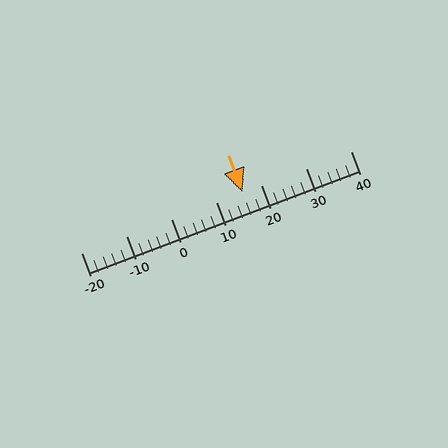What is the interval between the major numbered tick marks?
The major tick marks are spaced 10 units apart.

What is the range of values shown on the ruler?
The ruler shows values from -20 to 40.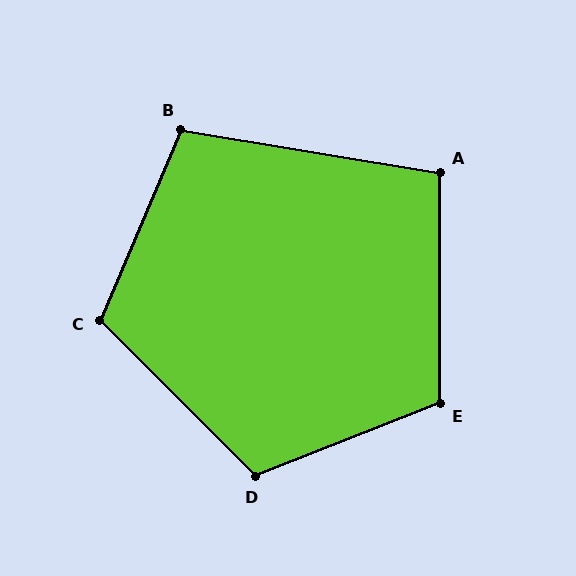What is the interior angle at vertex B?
Approximately 104 degrees (obtuse).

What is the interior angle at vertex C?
Approximately 112 degrees (obtuse).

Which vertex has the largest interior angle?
D, at approximately 114 degrees.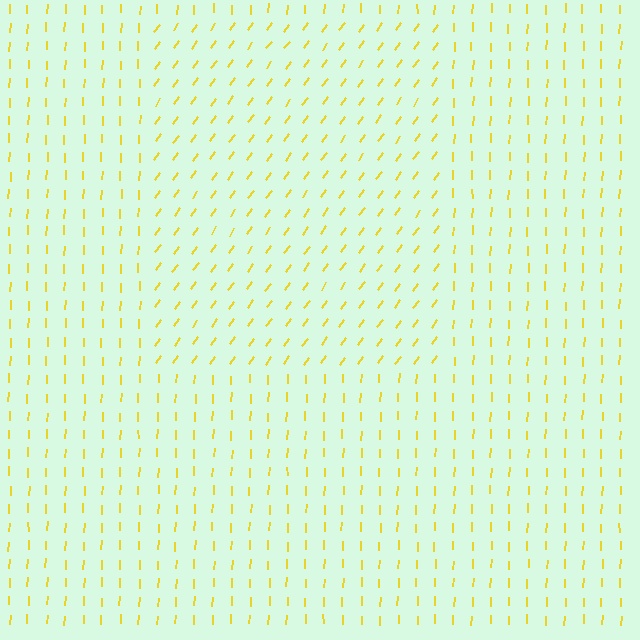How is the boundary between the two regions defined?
The boundary is defined purely by a change in line orientation (approximately 33 degrees difference). All lines are the same color and thickness.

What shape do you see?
I see a rectangle.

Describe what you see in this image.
The image is filled with small yellow line segments. A rectangle region in the image has lines oriented differently from the surrounding lines, creating a visible texture boundary.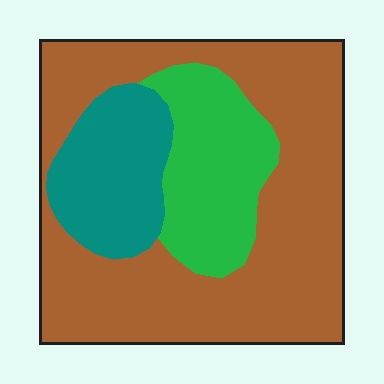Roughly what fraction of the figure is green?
Green takes up about one fifth (1/5) of the figure.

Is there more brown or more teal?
Brown.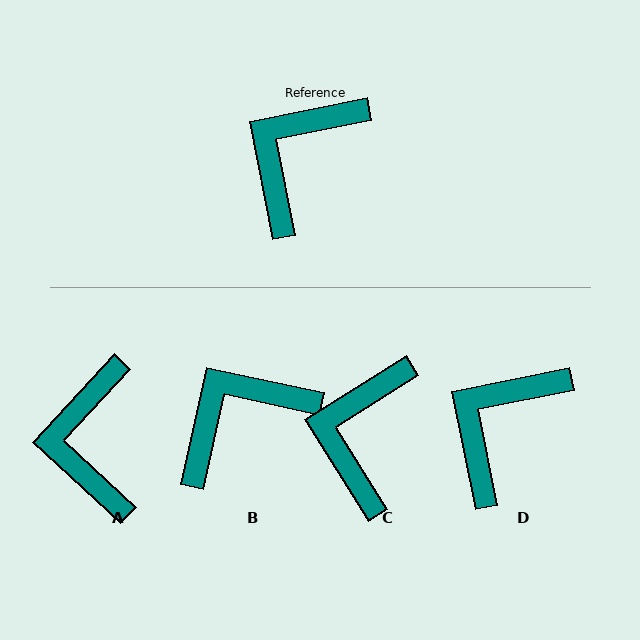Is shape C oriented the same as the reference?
No, it is off by about 21 degrees.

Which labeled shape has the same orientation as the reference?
D.